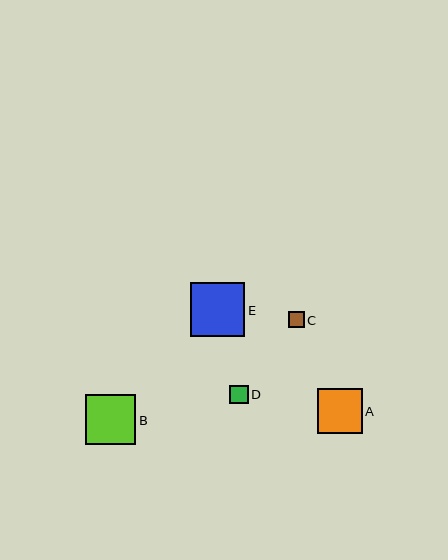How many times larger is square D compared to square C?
Square D is approximately 1.2 times the size of square C.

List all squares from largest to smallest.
From largest to smallest: E, B, A, D, C.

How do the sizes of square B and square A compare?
Square B and square A are approximately the same size.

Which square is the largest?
Square E is the largest with a size of approximately 54 pixels.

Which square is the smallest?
Square C is the smallest with a size of approximately 16 pixels.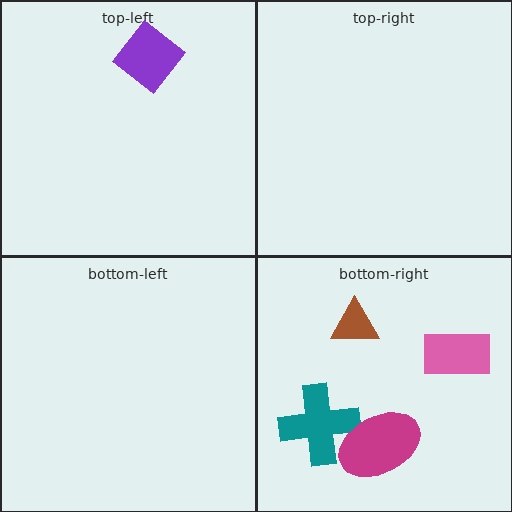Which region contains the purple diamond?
The top-left region.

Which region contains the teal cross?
The bottom-right region.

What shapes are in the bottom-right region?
The teal cross, the magenta ellipse, the pink rectangle, the brown triangle.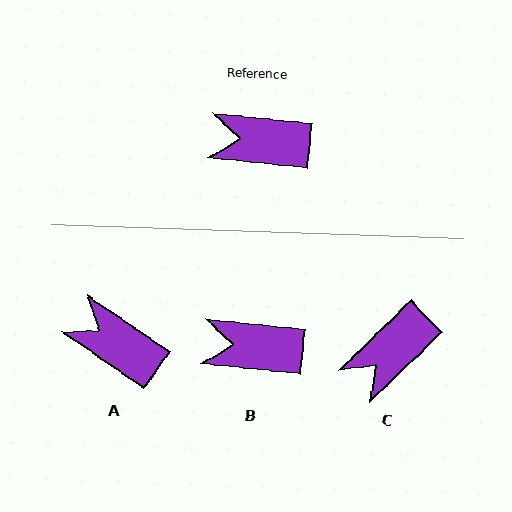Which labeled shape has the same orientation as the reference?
B.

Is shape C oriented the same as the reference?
No, it is off by about 50 degrees.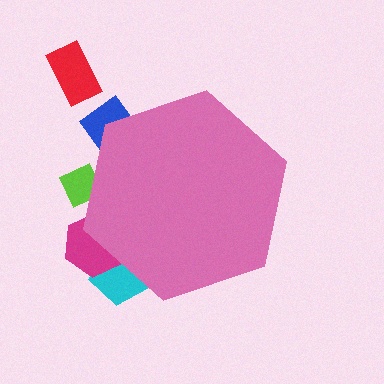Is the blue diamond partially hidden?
Yes, the blue diamond is partially hidden behind the pink hexagon.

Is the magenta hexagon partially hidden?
Yes, the magenta hexagon is partially hidden behind the pink hexagon.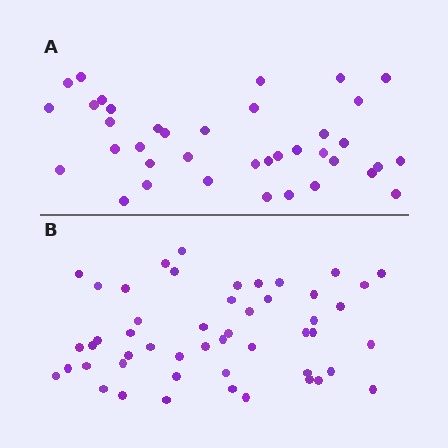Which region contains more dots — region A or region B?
Region B (the bottom region) has more dots.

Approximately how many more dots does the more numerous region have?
Region B has roughly 12 or so more dots than region A.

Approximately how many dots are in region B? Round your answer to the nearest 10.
About 50 dots.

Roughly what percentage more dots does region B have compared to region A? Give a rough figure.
About 30% more.